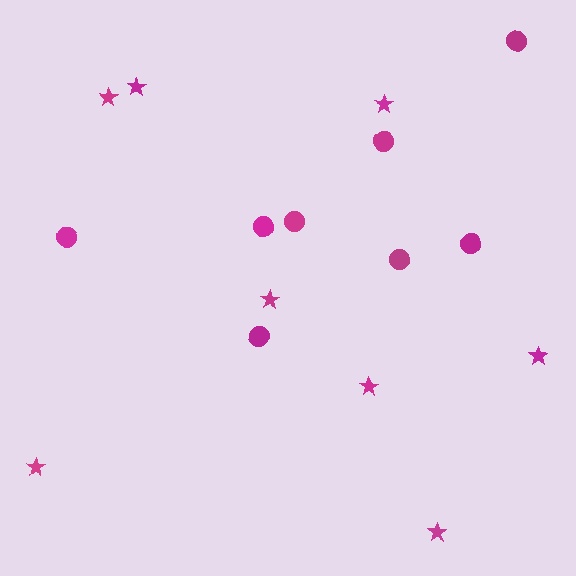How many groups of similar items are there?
There are 2 groups: one group of circles (8) and one group of stars (8).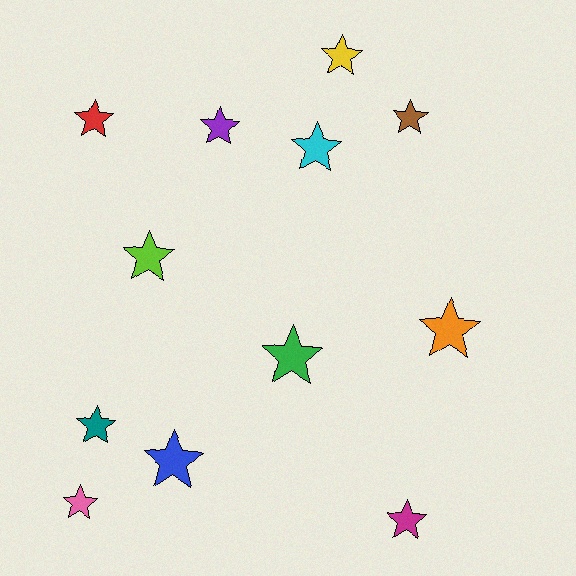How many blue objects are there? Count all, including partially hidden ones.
There is 1 blue object.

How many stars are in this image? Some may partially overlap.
There are 12 stars.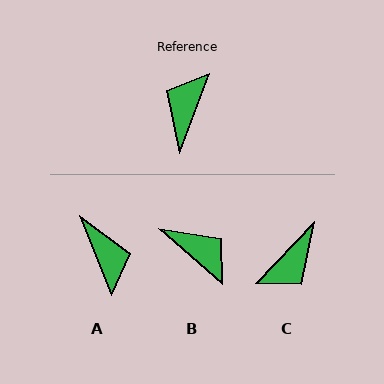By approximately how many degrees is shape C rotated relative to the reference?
Approximately 157 degrees counter-clockwise.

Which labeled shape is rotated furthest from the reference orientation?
C, about 157 degrees away.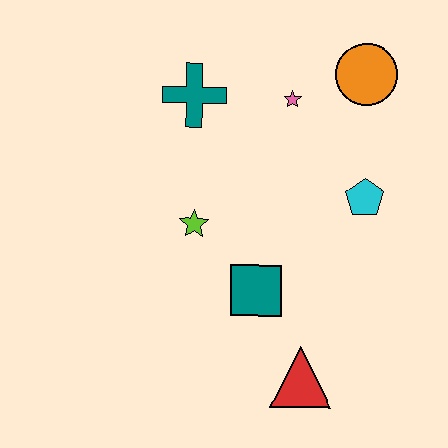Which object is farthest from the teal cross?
The red triangle is farthest from the teal cross.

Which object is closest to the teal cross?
The pink star is closest to the teal cross.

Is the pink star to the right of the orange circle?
No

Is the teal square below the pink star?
Yes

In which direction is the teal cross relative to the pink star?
The teal cross is to the left of the pink star.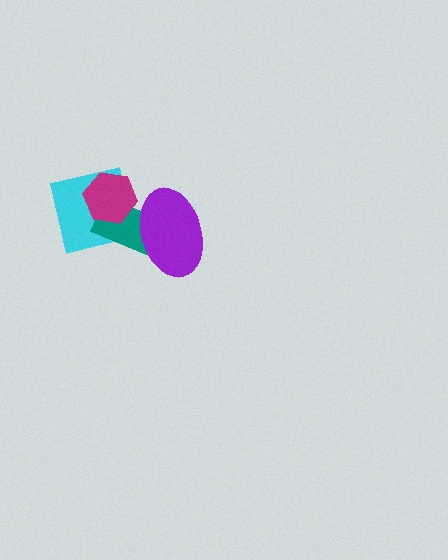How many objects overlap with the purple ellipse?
1 object overlaps with the purple ellipse.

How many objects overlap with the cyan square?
2 objects overlap with the cyan square.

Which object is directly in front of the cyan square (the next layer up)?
The teal rectangle is directly in front of the cyan square.